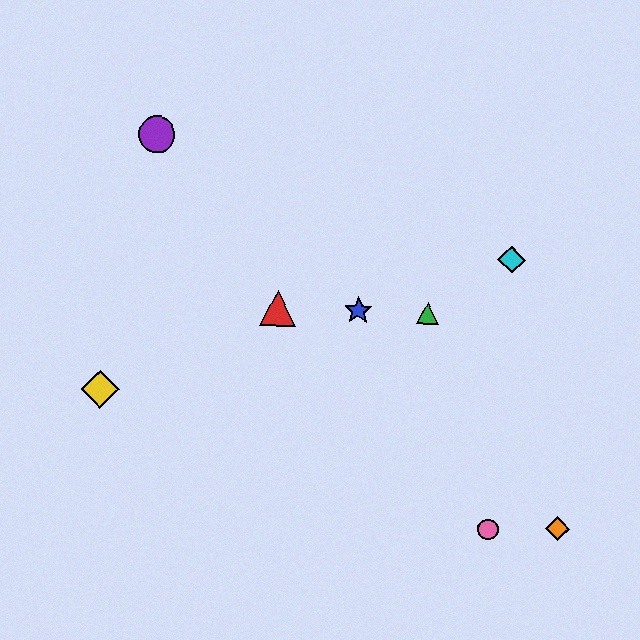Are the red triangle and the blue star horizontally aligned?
Yes, both are at y≈308.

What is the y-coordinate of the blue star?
The blue star is at y≈310.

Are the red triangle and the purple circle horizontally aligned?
No, the red triangle is at y≈308 and the purple circle is at y≈134.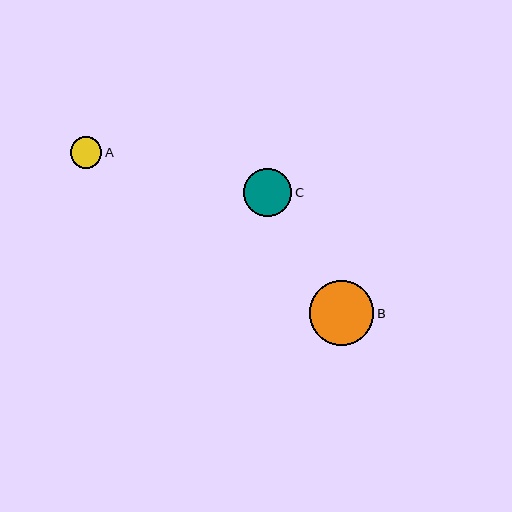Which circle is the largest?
Circle B is the largest with a size of approximately 65 pixels.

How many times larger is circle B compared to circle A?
Circle B is approximately 2.1 times the size of circle A.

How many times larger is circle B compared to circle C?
Circle B is approximately 1.3 times the size of circle C.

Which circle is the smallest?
Circle A is the smallest with a size of approximately 31 pixels.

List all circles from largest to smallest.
From largest to smallest: B, C, A.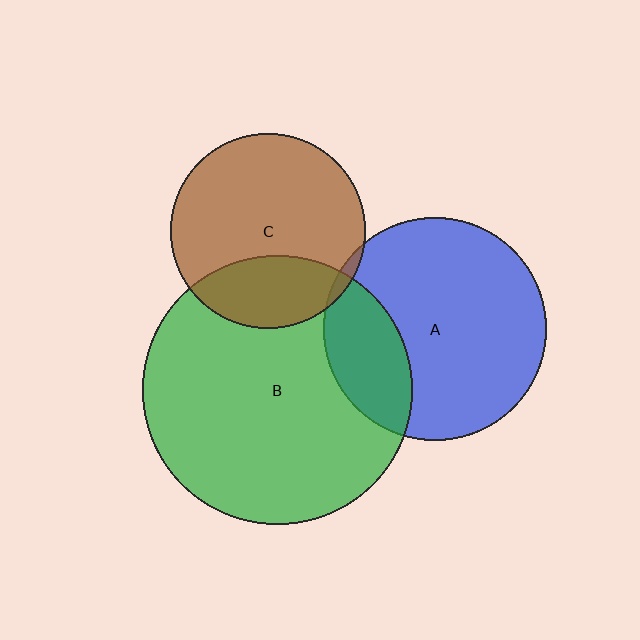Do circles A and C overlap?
Yes.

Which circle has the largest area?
Circle B (green).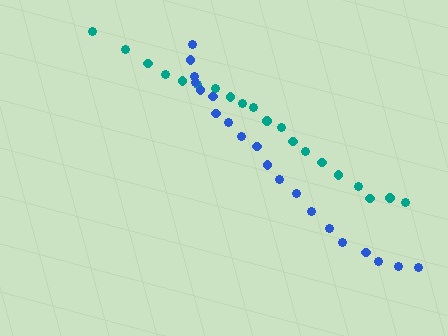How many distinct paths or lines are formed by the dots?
There are 2 distinct paths.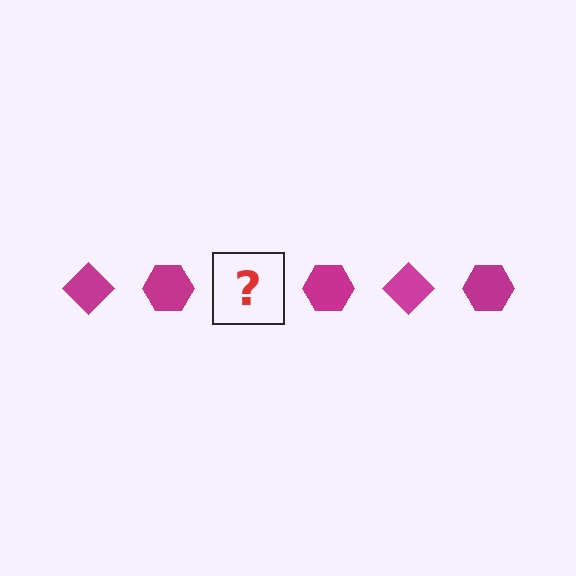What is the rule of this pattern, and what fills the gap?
The rule is that the pattern cycles through diamond, hexagon shapes in magenta. The gap should be filled with a magenta diamond.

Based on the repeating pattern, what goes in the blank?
The blank should be a magenta diamond.